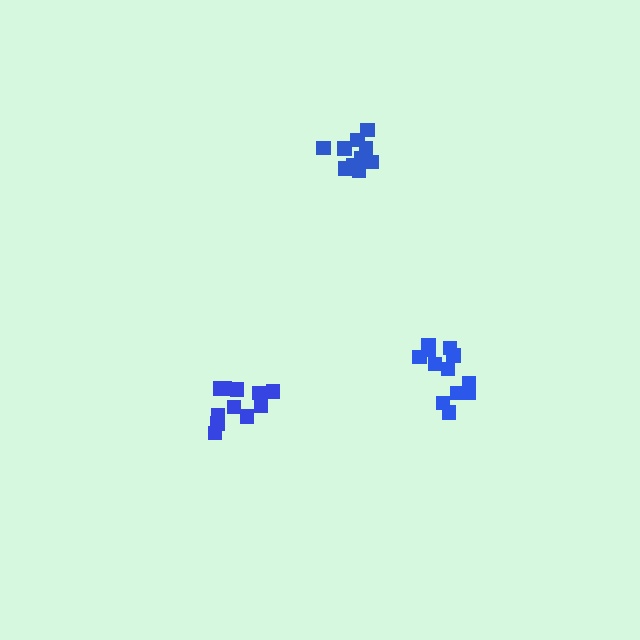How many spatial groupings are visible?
There are 3 spatial groupings.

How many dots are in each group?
Group 1: 11 dots, Group 2: 10 dots, Group 3: 12 dots (33 total).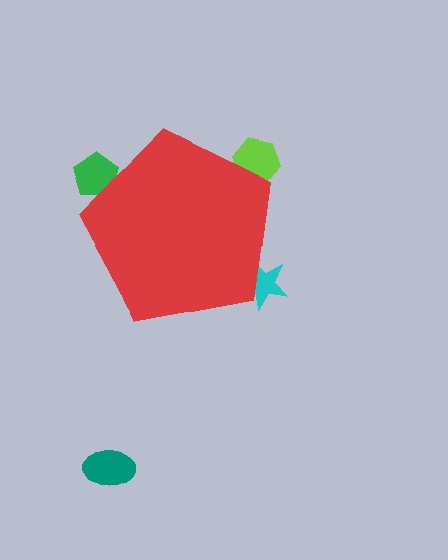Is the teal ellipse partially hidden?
No, the teal ellipse is fully visible.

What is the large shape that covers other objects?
A red pentagon.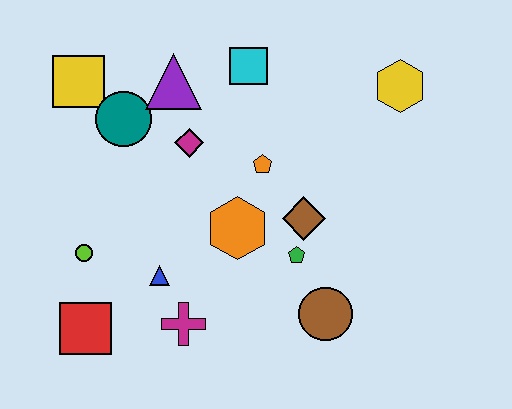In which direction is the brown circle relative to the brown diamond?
The brown circle is below the brown diamond.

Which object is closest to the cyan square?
The purple triangle is closest to the cyan square.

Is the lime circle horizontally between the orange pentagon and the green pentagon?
No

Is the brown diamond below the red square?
No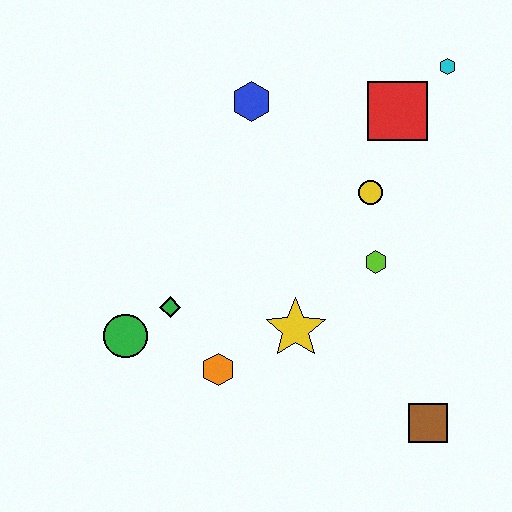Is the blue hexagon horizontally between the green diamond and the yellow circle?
Yes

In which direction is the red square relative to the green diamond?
The red square is to the right of the green diamond.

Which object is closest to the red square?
The cyan hexagon is closest to the red square.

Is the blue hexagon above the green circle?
Yes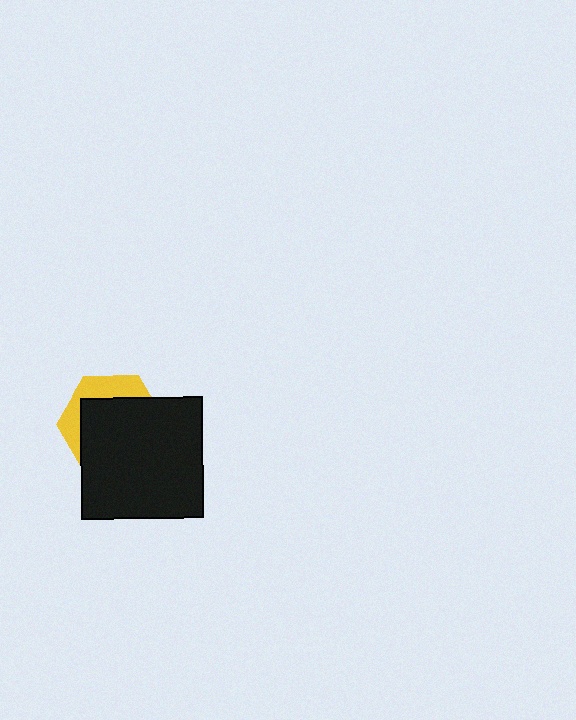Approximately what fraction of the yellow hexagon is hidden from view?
Roughly 69% of the yellow hexagon is hidden behind the black square.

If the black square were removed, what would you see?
You would see the complete yellow hexagon.